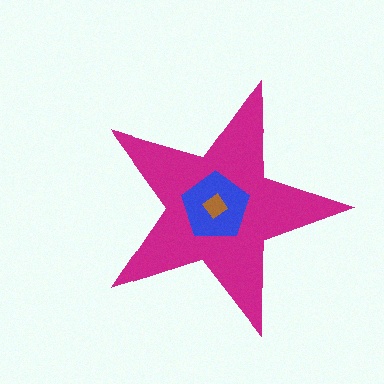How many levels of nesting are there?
3.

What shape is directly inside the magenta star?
The blue pentagon.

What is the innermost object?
The brown diamond.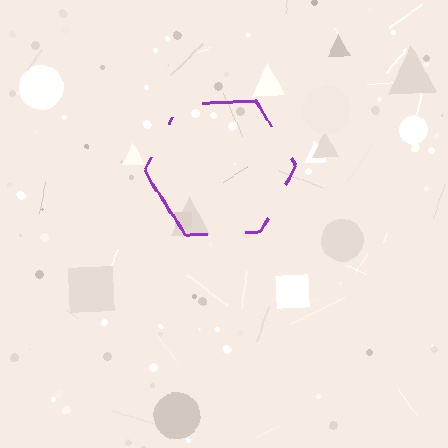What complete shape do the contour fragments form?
The contour fragments form a hexagon.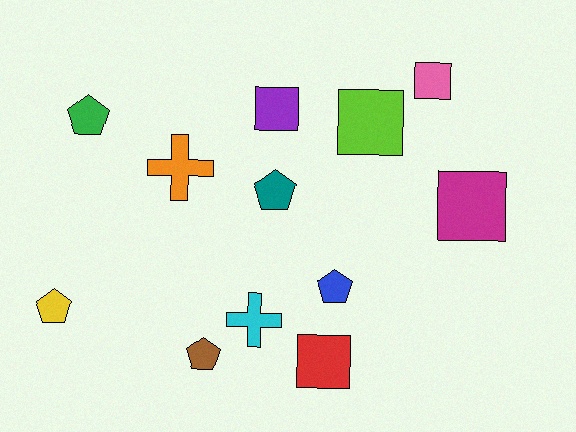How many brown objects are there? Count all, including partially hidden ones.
There is 1 brown object.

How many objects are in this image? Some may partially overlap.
There are 12 objects.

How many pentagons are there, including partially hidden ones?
There are 5 pentagons.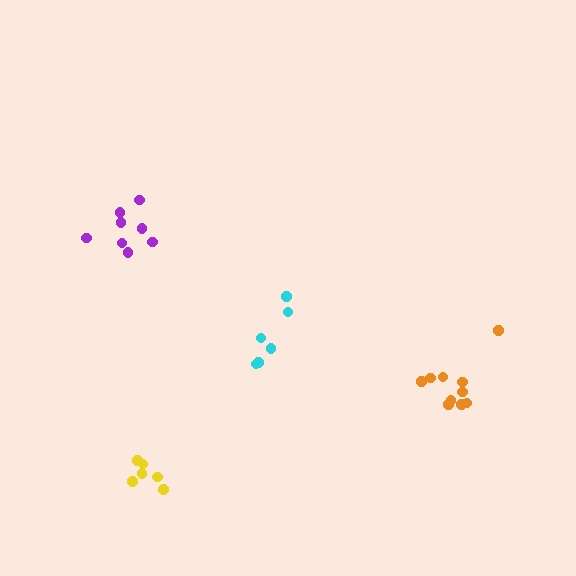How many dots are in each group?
Group 1: 6 dots, Group 2: 6 dots, Group 3: 8 dots, Group 4: 10 dots (30 total).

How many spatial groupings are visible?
There are 4 spatial groupings.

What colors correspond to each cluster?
The clusters are colored: cyan, yellow, purple, orange.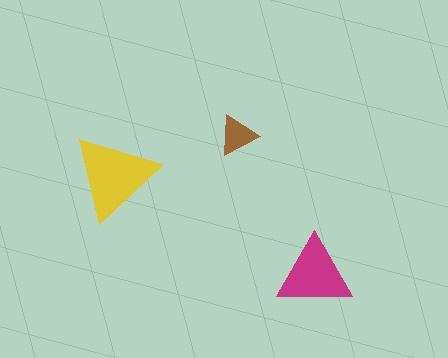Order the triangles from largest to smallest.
the yellow one, the magenta one, the brown one.